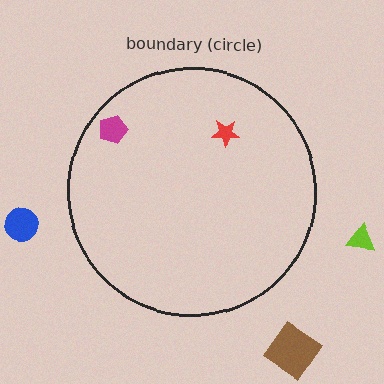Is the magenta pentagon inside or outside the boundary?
Inside.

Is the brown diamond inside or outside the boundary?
Outside.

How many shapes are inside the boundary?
2 inside, 3 outside.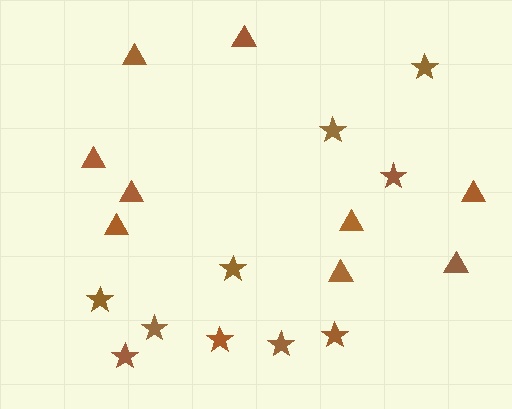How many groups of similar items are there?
There are 2 groups: one group of triangles (9) and one group of stars (10).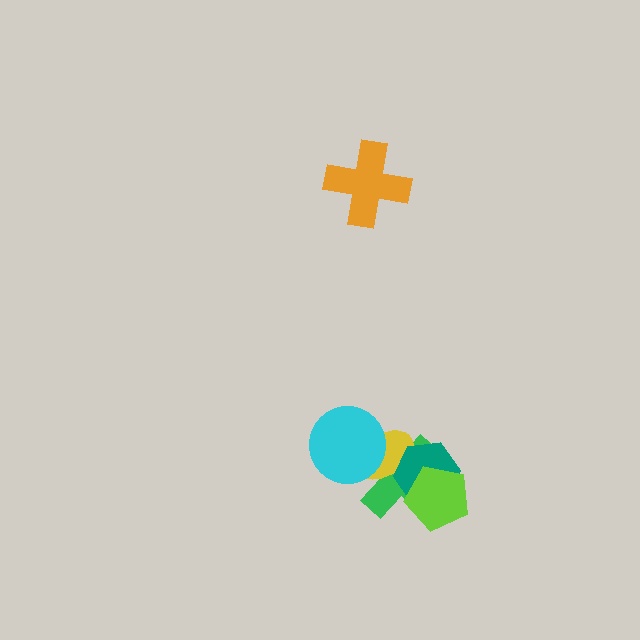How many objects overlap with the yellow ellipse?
3 objects overlap with the yellow ellipse.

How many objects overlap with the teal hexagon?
3 objects overlap with the teal hexagon.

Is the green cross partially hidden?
Yes, it is partially covered by another shape.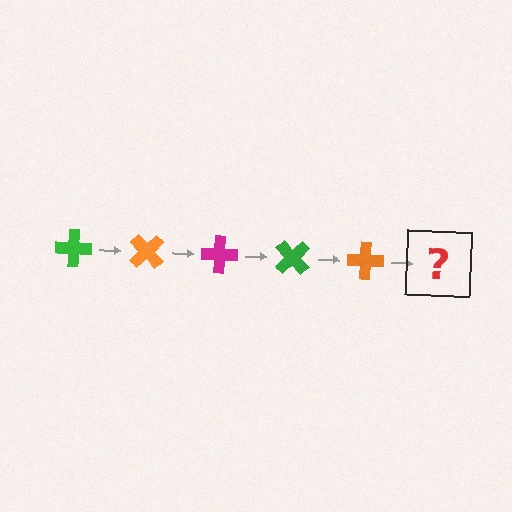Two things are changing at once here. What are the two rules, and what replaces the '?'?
The two rules are that it rotates 45 degrees each step and the color cycles through green, orange, and magenta. The '?' should be a magenta cross, rotated 225 degrees from the start.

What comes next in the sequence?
The next element should be a magenta cross, rotated 225 degrees from the start.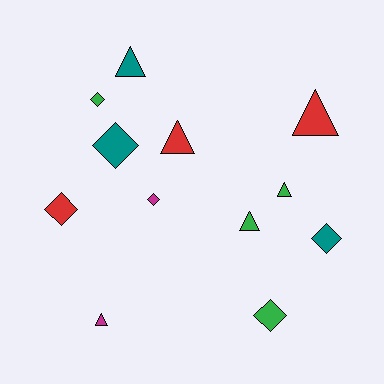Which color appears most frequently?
Green, with 4 objects.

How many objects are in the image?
There are 12 objects.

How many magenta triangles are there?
There is 1 magenta triangle.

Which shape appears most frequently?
Triangle, with 6 objects.